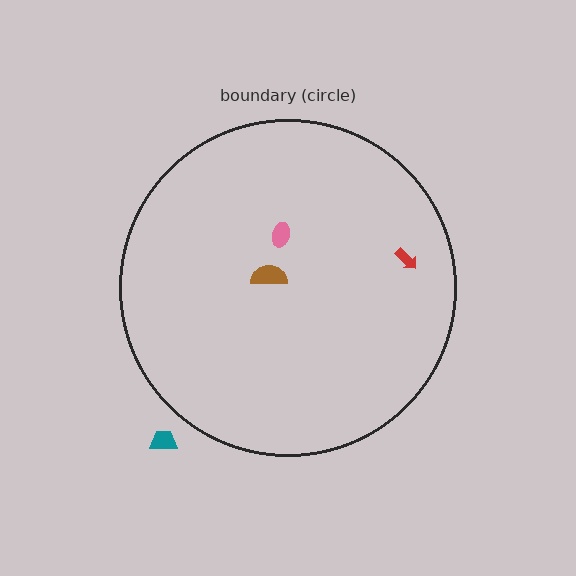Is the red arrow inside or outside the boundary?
Inside.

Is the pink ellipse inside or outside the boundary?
Inside.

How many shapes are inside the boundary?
3 inside, 1 outside.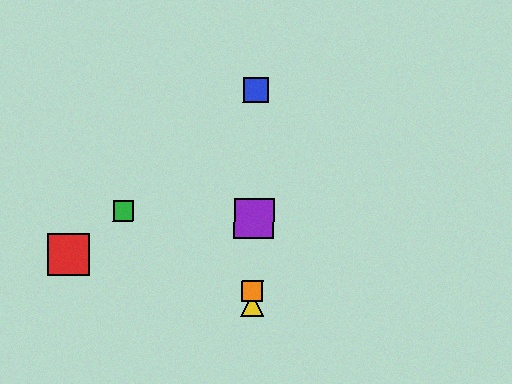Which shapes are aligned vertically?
The blue square, the yellow triangle, the purple square, the orange square are aligned vertically.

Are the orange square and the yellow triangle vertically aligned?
Yes, both are at x≈253.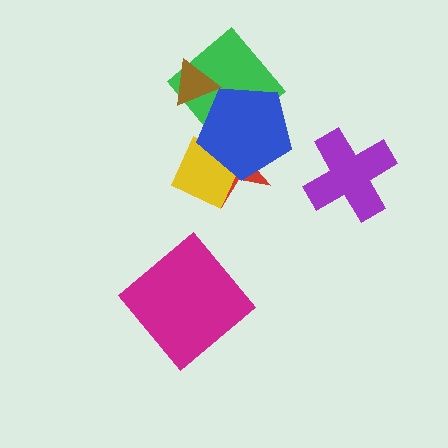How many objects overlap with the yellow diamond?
2 objects overlap with the yellow diamond.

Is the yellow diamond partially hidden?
Yes, it is partially covered by another shape.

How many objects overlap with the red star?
3 objects overlap with the red star.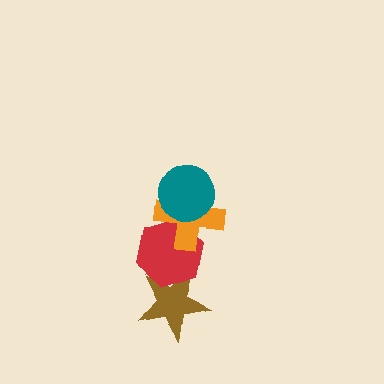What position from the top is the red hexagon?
The red hexagon is 3rd from the top.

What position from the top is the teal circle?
The teal circle is 1st from the top.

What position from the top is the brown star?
The brown star is 4th from the top.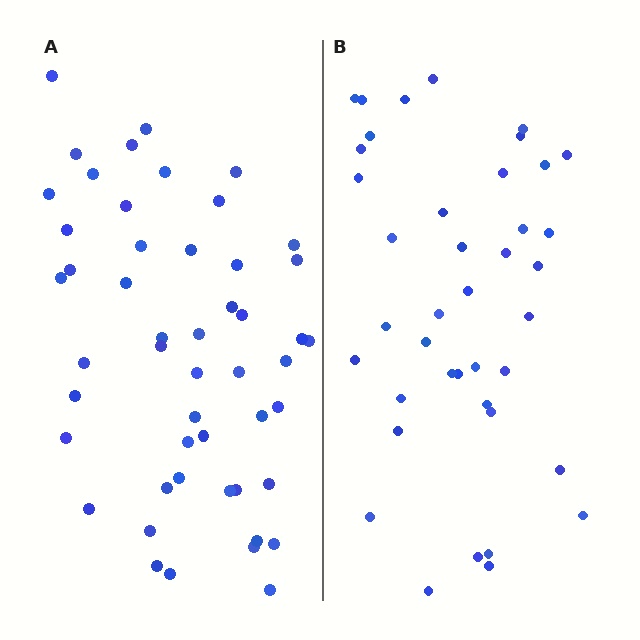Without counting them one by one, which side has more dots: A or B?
Region A (the left region) has more dots.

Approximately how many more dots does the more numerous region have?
Region A has roughly 10 or so more dots than region B.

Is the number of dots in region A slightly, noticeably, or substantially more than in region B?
Region A has noticeably more, but not dramatically so. The ratio is roughly 1.2 to 1.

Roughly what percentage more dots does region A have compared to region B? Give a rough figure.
About 25% more.